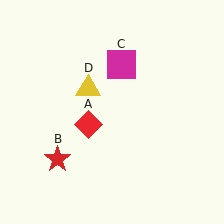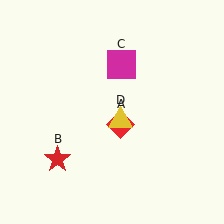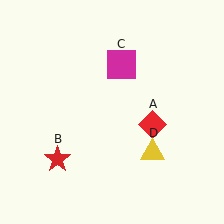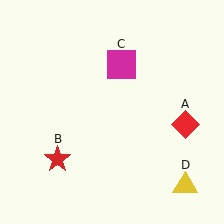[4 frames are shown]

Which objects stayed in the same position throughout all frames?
Red star (object B) and magenta square (object C) remained stationary.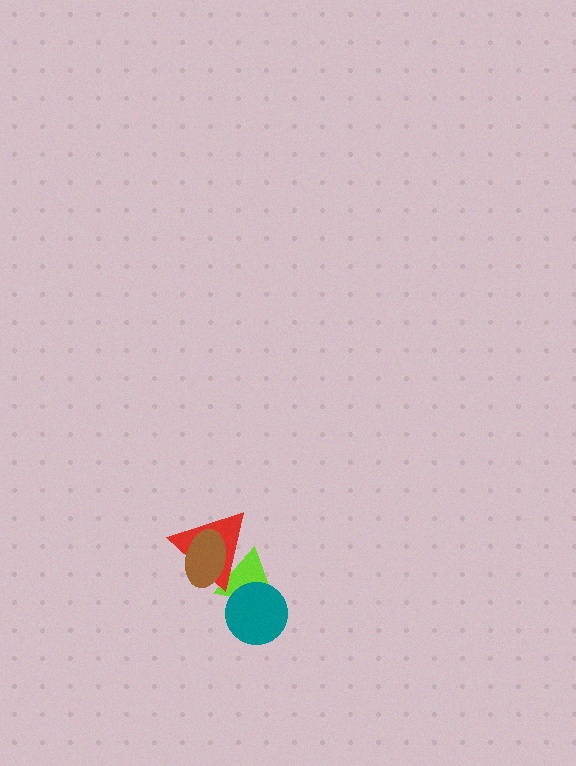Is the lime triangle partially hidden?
Yes, it is partially covered by another shape.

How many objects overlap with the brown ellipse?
2 objects overlap with the brown ellipse.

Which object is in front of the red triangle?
The brown ellipse is in front of the red triangle.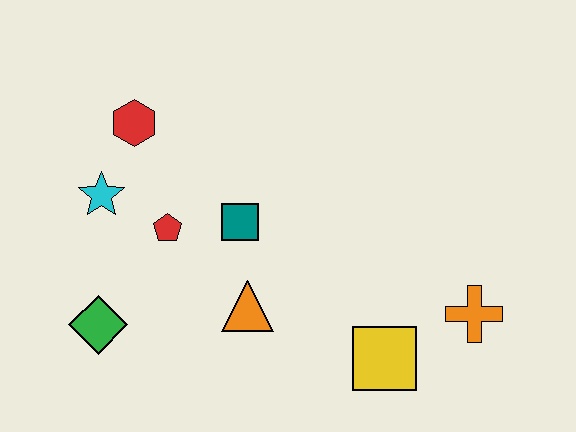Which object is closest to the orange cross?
The yellow square is closest to the orange cross.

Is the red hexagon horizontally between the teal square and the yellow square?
No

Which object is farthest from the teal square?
The orange cross is farthest from the teal square.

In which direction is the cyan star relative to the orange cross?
The cyan star is to the left of the orange cross.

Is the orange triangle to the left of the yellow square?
Yes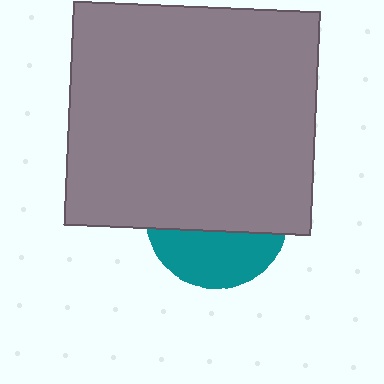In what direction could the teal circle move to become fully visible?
The teal circle could move down. That would shift it out from behind the gray rectangle entirely.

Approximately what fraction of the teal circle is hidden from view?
Roughly 63% of the teal circle is hidden behind the gray rectangle.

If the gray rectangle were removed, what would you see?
You would see the complete teal circle.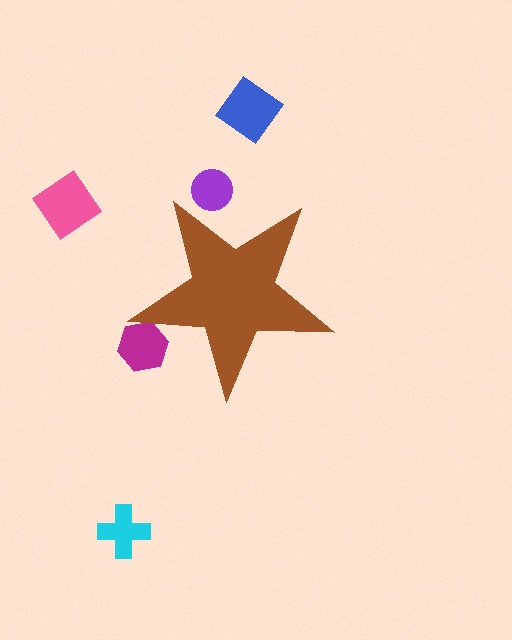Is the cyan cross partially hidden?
No, the cyan cross is fully visible.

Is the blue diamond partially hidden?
No, the blue diamond is fully visible.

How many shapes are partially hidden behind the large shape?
2 shapes are partially hidden.